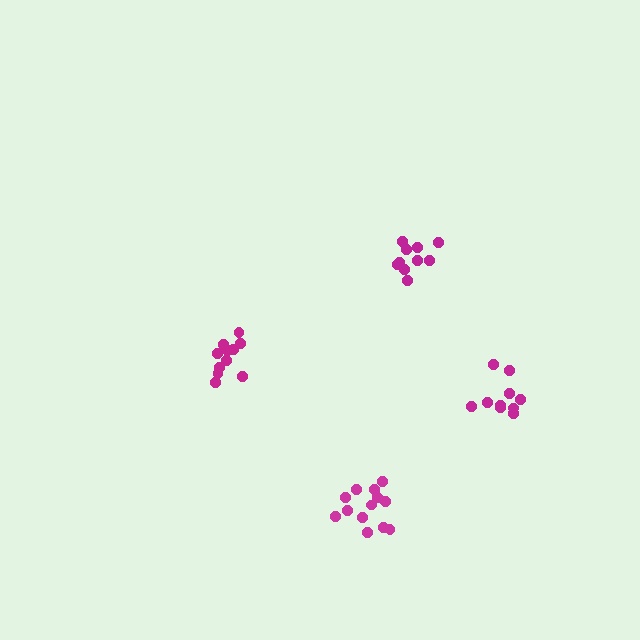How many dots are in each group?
Group 1: 11 dots, Group 2: 10 dots, Group 3: 14 dots, Group 4: 10 dots (45 total).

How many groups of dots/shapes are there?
There are 4 groups.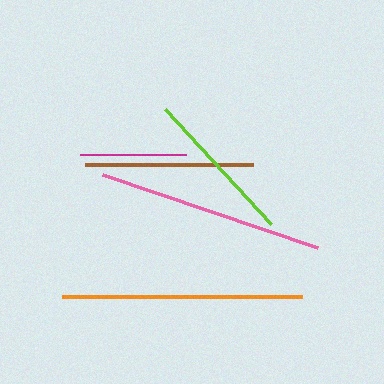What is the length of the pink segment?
The pink segment is approximately 226 pixels long.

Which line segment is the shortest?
The magenta line is the shortest at approximately 106 pixels.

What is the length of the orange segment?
The orange segment is approximately 239 pixels long.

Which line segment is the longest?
The orange line is the longest at approximately 239 pixels.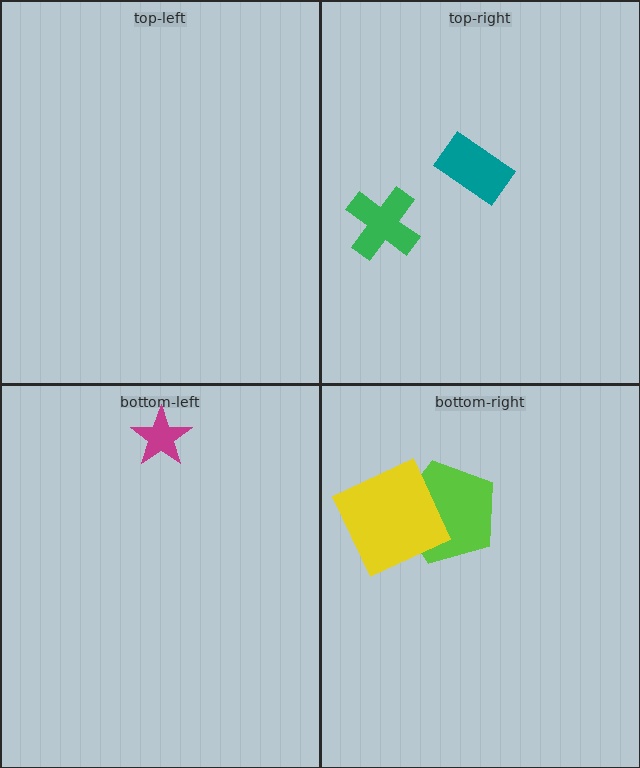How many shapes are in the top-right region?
2.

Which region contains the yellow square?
The bottom-right region.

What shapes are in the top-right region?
The teal rectangle, the green cross.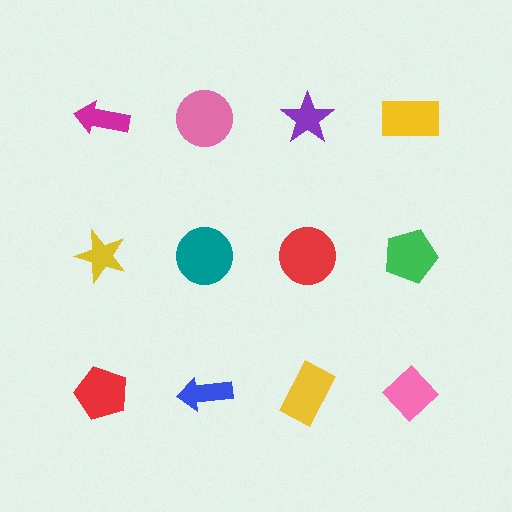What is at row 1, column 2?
A pink circle.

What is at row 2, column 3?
A red circle.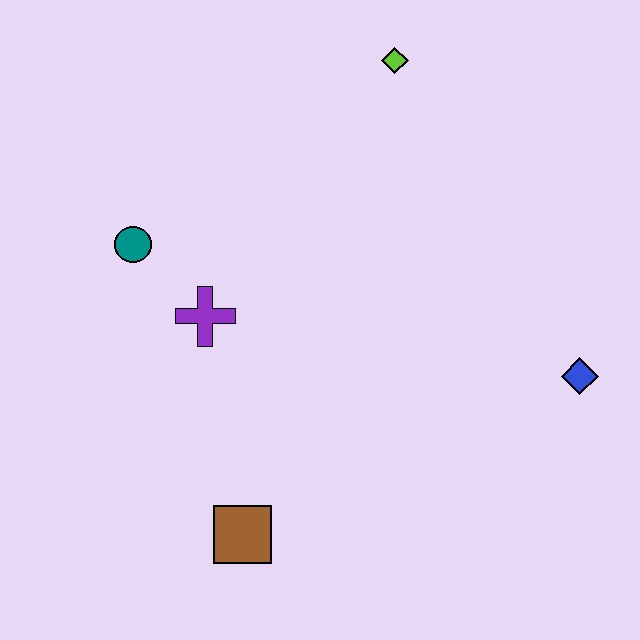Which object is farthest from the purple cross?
The blue diamond is farthest from the purple cross.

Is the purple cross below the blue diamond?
No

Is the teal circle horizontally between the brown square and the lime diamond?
No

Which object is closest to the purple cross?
The teal circle is closest to the purple cross.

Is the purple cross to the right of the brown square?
No